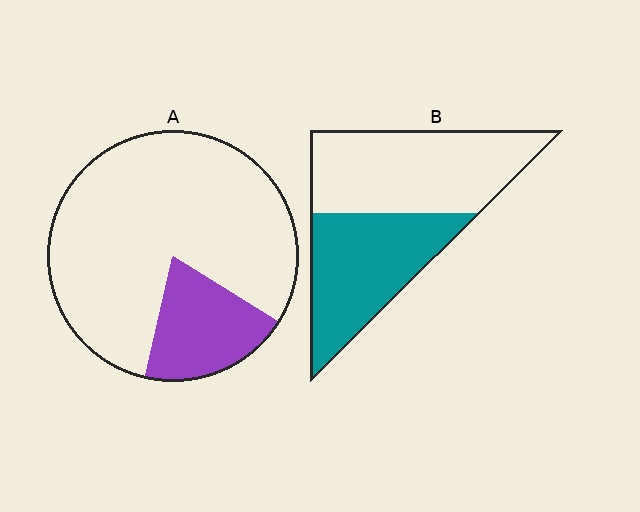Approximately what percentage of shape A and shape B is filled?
A is approximately 20% and B is approximately 45%.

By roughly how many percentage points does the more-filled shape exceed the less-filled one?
By roughly 25 percentage points (B over A).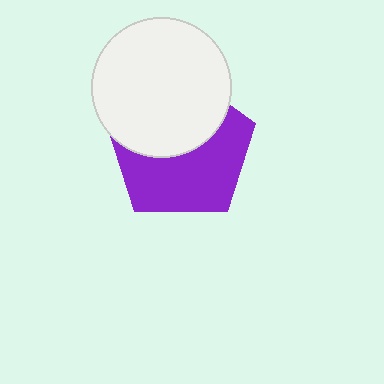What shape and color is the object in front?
The object in front is a white circle.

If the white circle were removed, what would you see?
You would see the complete purple pentagon.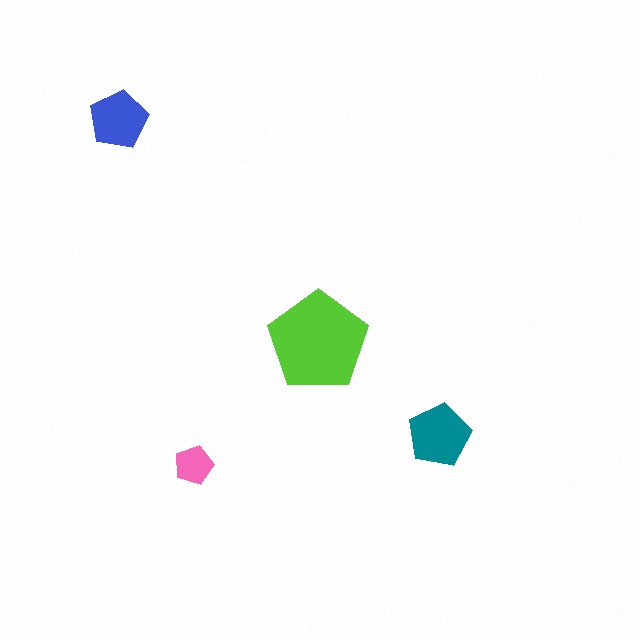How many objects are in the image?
There are 4 objects in the image.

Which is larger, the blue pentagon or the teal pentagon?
The teal one.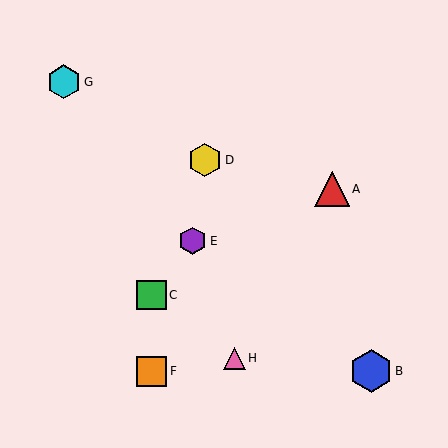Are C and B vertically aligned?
No, C is at x≈152 and B is at x≈371.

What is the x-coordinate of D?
Object D is at x≈205.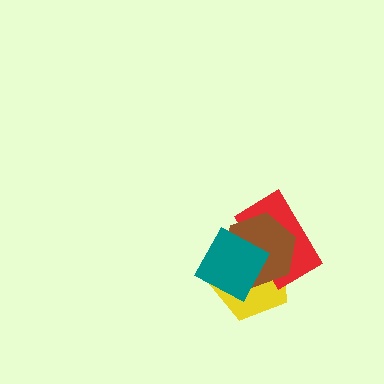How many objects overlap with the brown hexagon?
3 objects overlap with the brown hexagon.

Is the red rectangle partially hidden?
Yes, it is partially covered by another shape.